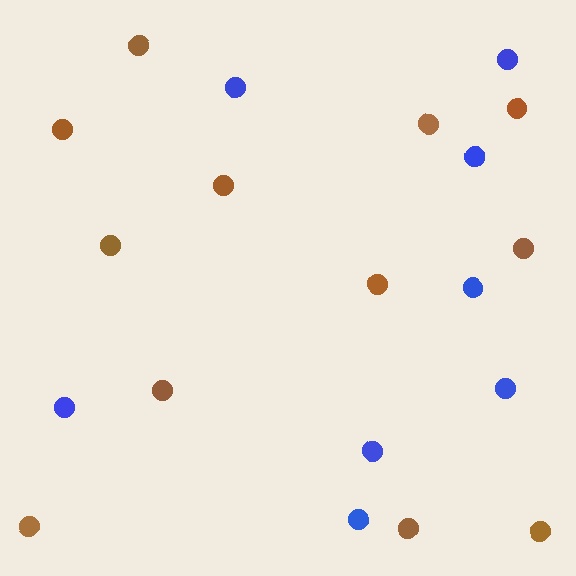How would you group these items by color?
There are 2 groups: one group of brown circles (12) and one group of blue circles (8).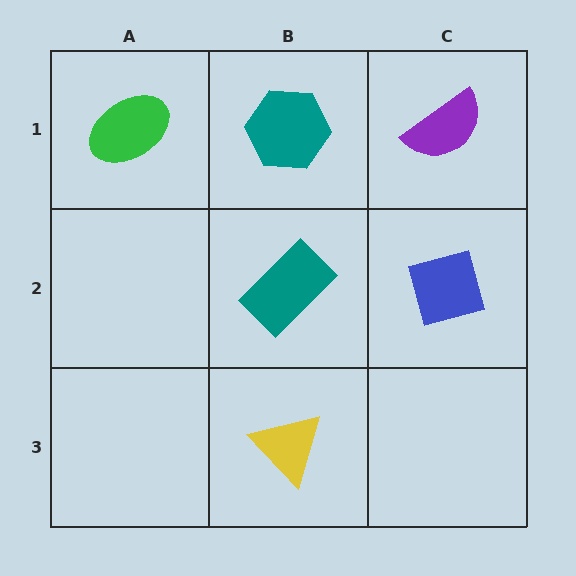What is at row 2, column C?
A blue square.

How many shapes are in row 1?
3 shapes.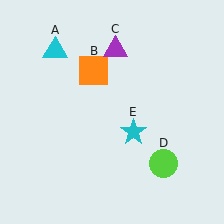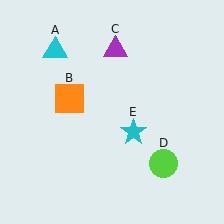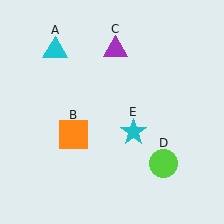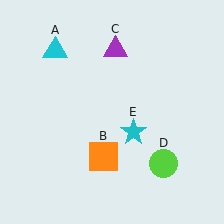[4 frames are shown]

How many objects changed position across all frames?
1 object changed position: orange square (object B).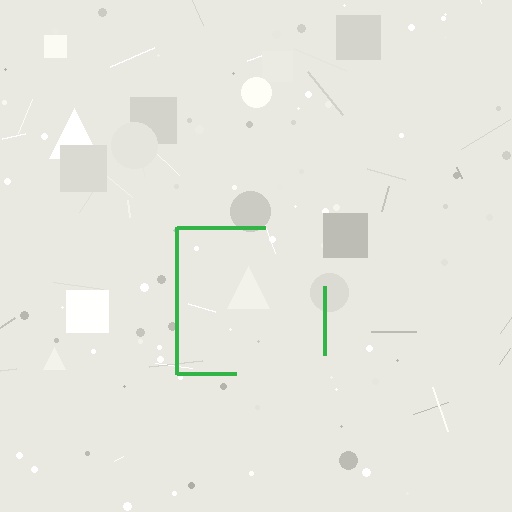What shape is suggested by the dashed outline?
The dashed outline suggests a square.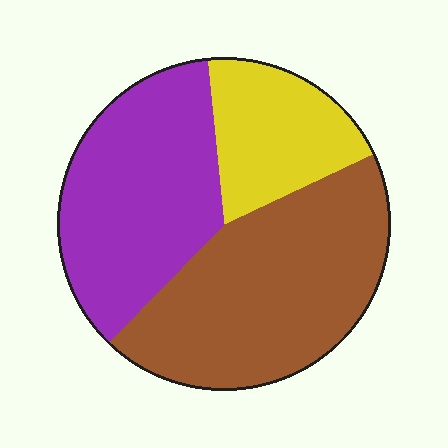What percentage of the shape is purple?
Purple takes up between a third and a half of the shape.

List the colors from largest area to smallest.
From largest to smallest: brown, purple, yellow.